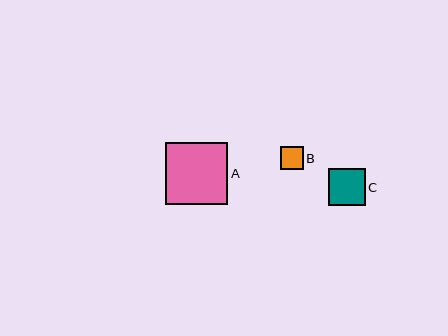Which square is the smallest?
Square B is the smallest with a size of approximately 23 pixels.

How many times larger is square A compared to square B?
Square A is approximately 2.7 times the size of square B.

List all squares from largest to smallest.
From largest to smallest: A, C, B.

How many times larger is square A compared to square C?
Square A is approximately 1.7 times the size of square C.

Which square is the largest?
Square A is the largest with a size of approximately 62 pixels.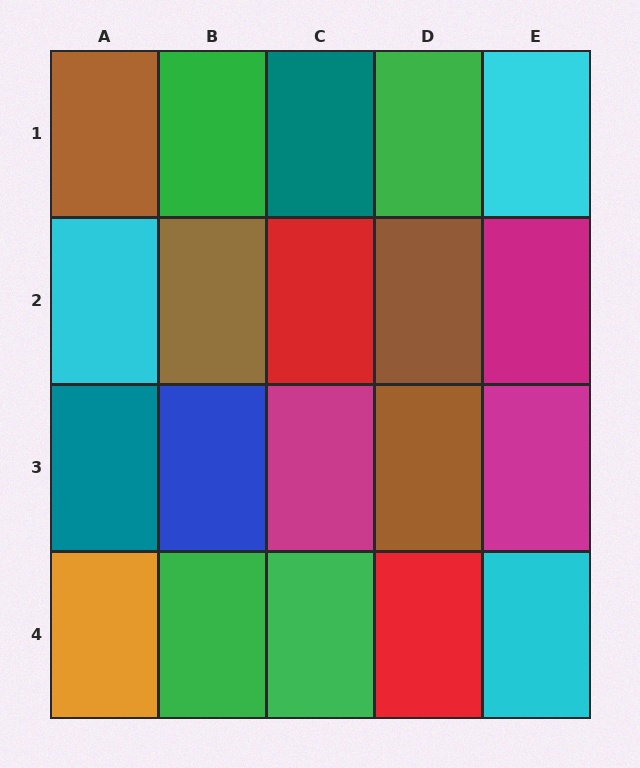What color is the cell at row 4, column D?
Red.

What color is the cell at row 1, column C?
Teal.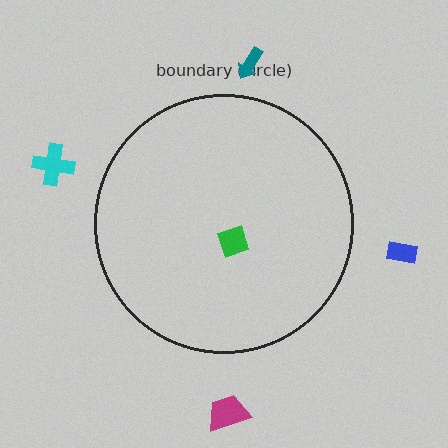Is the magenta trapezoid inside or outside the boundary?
Outside.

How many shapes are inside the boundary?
1 inside, 4 outside.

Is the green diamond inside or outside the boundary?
Inside.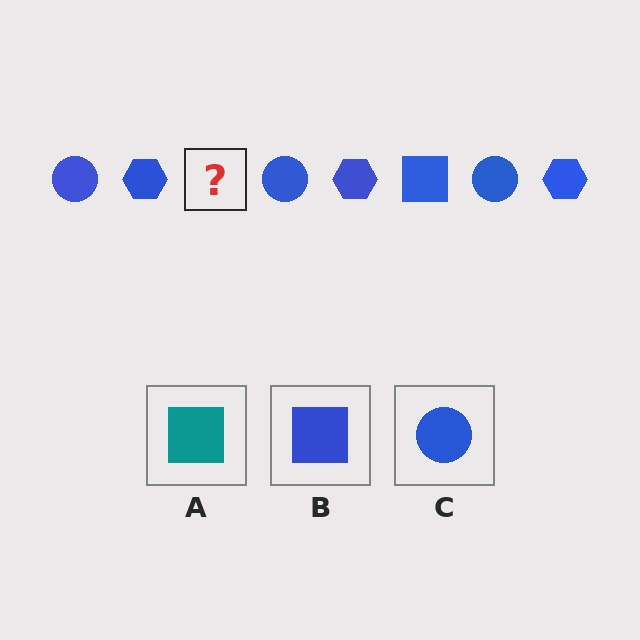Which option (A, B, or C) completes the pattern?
B.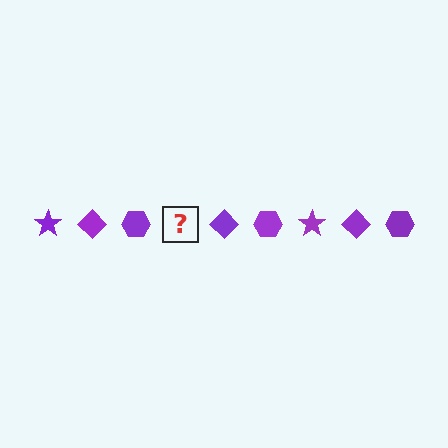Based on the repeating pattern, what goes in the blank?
The blank should be a purple star.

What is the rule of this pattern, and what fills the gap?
The rule is that the pattern cycles through star, diamond, hexagon shapes in purple. The gap should be filled with a purple star.